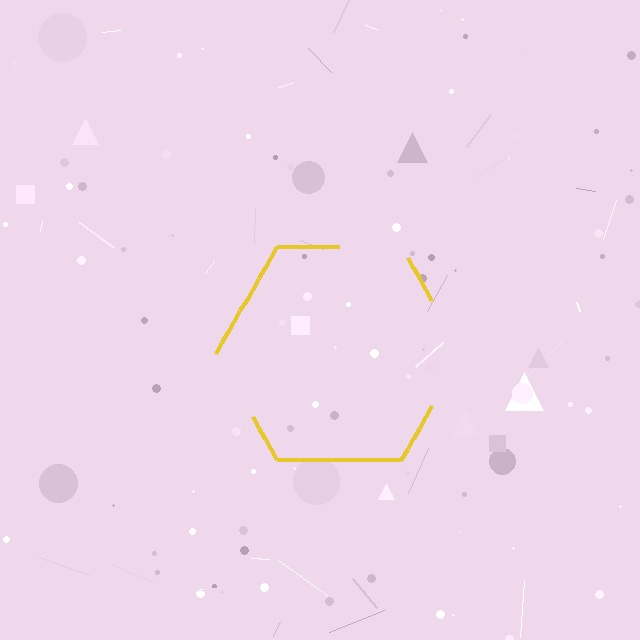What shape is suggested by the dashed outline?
The dashed outline suggests a hexagon.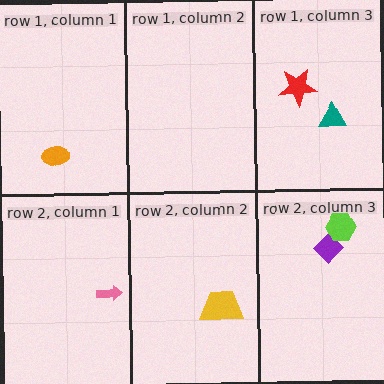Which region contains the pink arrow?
The row 2, column 1 region.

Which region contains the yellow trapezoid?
The row 2, column 2 region.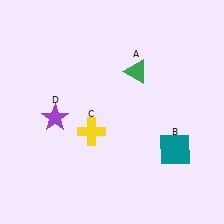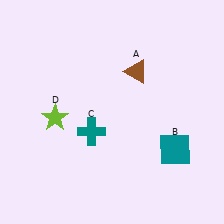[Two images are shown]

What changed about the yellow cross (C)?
In Image 1, C is yellow. In Image 2, it changed to teal.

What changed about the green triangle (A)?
In Image 1, A is green. In Image 2, it changed to brown.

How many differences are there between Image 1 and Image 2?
There are 3 differences between the two images.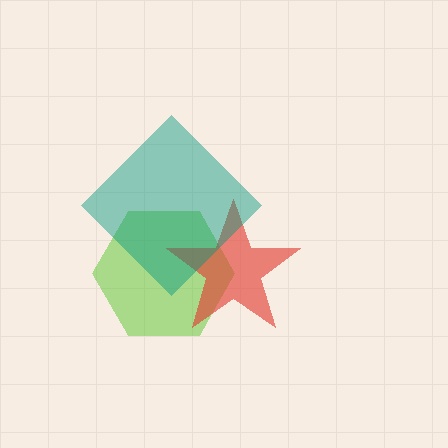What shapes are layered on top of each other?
The layered shapes are: a lime hexagon, a red star, a teal diamond.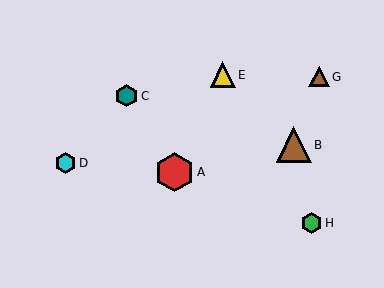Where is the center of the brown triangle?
The center of the brown triangle is at (319, 77).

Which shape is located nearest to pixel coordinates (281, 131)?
The brown triangle (labeled B) at (294, 145) is nearest to that location.